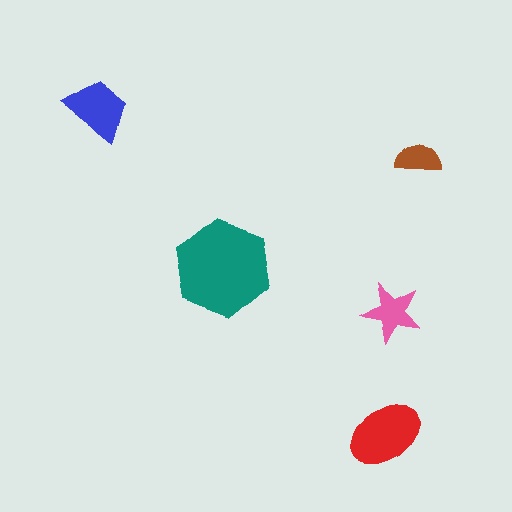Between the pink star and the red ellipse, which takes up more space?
The red ellipse.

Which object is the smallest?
The brown semicircle.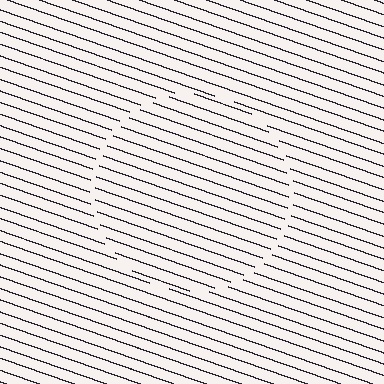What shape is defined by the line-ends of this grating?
An illusory circle. The interior of the shape contains the same grating, shifted by half a period — the contour is defined by the phase discontinuity where line-ends from the inner and outer gratings abut.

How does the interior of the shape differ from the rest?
The interior of the shape contains the same grating, shifted by half a period — the contour is defined by the phase discontinuity where line-ends from the inner and outer gratings abut.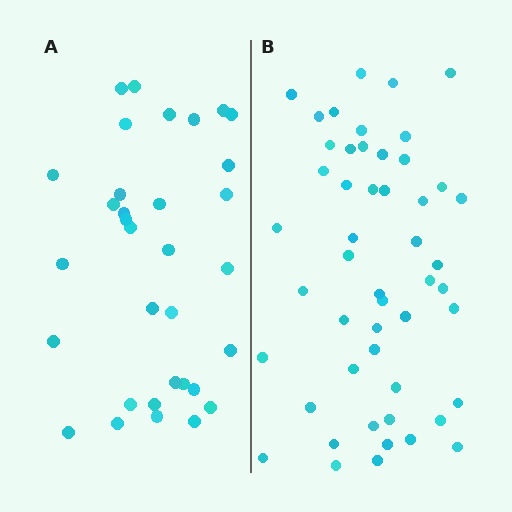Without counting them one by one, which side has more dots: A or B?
Region B (the right region) has more dots.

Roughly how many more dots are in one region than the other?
Region B has approximately 15 more dots than region A.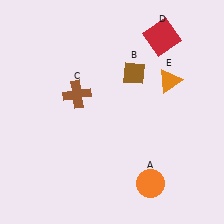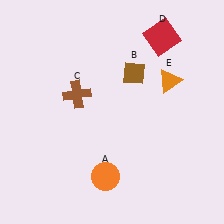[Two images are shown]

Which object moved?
The orange circle (A) moved left.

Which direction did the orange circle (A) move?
The orange circle (A) moved left.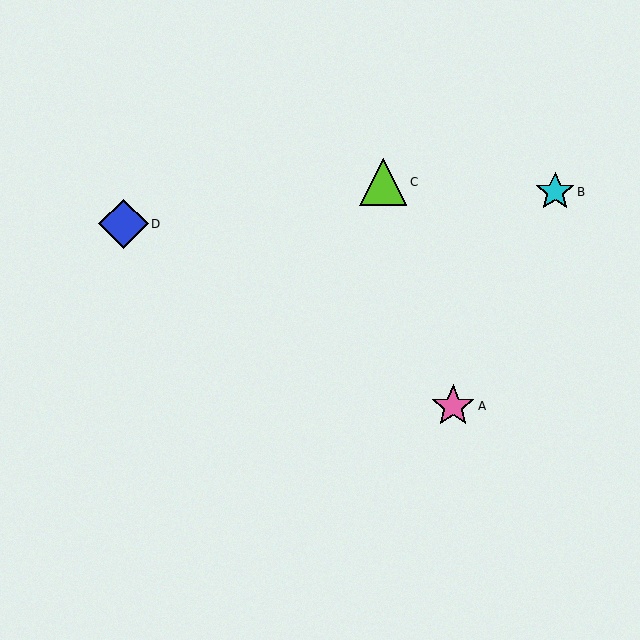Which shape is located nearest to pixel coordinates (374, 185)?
The lime triangle (labeled C) at (383, 182) is nearest to that location.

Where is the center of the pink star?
The center of the pink star is at (453, 406).